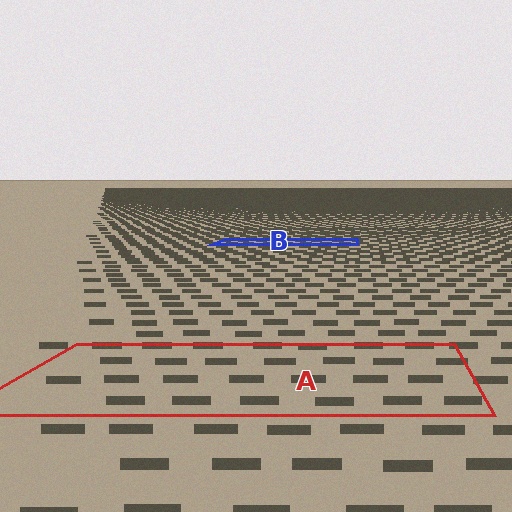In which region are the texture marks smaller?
The texture marks are smaller in region B, because it is farther away.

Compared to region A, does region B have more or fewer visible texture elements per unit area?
Region B has more texture elements per unit area — they are packed more densely because it is farther away.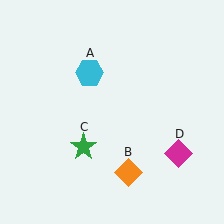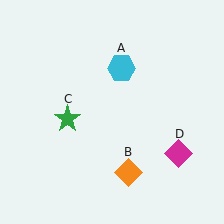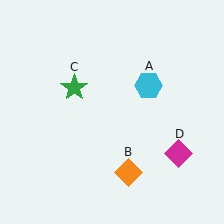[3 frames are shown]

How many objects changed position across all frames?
2 objects changed position: cyan hexagon (object A), green star (object C).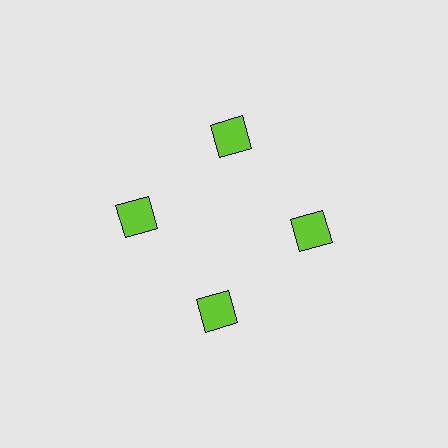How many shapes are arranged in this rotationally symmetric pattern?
There are 4 shapes, arranged in 4 groups of 1.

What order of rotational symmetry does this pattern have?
This pattern has 4-fold rotational symmetry.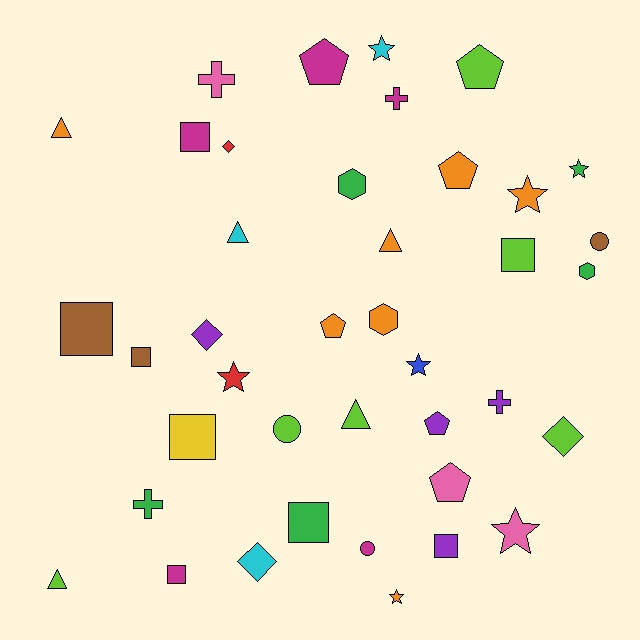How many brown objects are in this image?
There are 3 brown objects.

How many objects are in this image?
There are 40 objects.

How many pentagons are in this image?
There are 6 pentagons.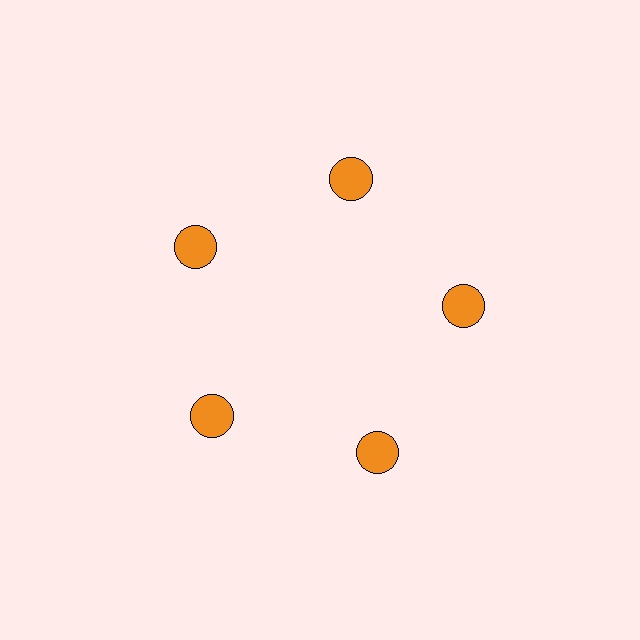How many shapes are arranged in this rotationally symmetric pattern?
There are 5 shapes, arranged in 5 groups of 1.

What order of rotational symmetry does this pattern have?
This pattern has 5-fold rotational symmetry.